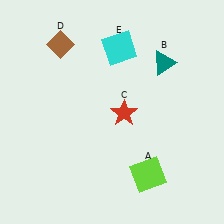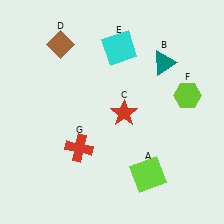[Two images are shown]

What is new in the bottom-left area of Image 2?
A red cross (G) was added in the bottom-left area of Image 2.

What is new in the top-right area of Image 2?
A lime hexagon (F) was added in the top-right area of Image 2.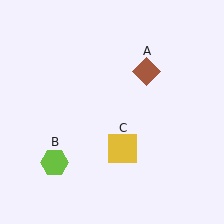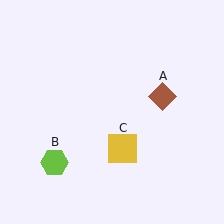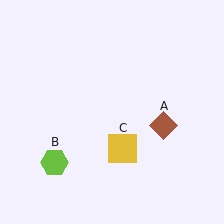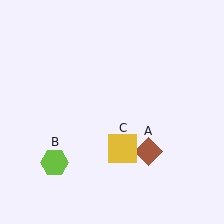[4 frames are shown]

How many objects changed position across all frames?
1 object changed position: brown diamond (object A).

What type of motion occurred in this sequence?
The brown diamond (object A) rotated clockwise around the center of the scene.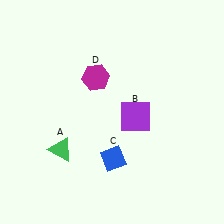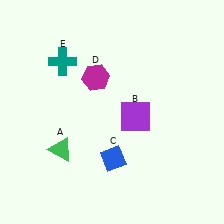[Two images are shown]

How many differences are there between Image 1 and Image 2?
There is 1 difference between the two images.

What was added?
A teal cross (E) was added in Image 2.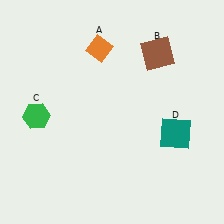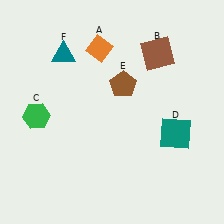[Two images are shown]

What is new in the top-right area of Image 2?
A brown pentagon (E) was added in the top-right area of Image 2.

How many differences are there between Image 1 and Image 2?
There are 2 differences between the two images.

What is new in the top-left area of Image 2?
A teal triangle (F) was added in the top-left area of Image 2.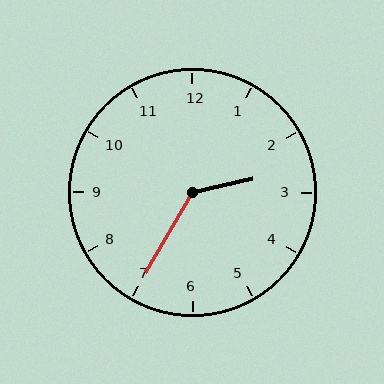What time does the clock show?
2:35.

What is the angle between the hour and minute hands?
Approximately 132 degrees.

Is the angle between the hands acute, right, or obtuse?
It is obtuse.